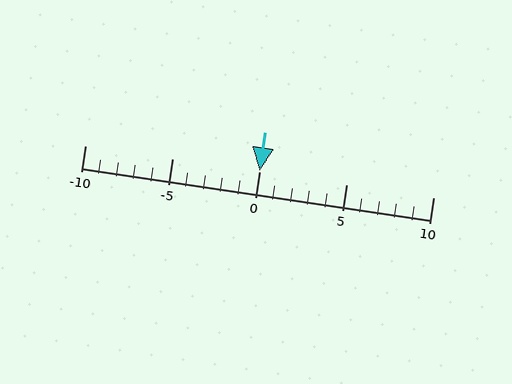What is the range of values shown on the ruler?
The ruler shows values from -10 to 10.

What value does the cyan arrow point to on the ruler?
The cyan arrow points to approximately 0.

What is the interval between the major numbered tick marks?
The major tick marks are spaced 5 units apart.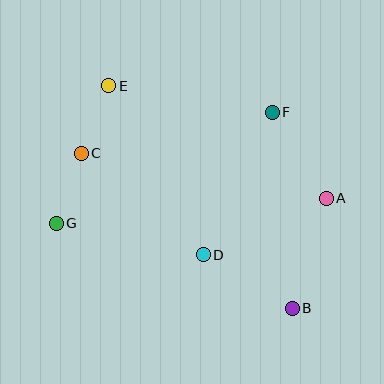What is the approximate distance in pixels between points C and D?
The distance between C and D is approximately 158 pixels.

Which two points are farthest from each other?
Points B and E are farthest from each other.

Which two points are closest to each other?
Points C and E are closest to each other.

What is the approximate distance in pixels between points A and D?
The distance between A and D is approximately 135 pixels.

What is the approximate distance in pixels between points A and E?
The distance between A and E is approximately 244 pixels.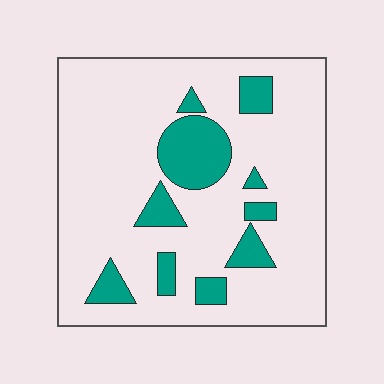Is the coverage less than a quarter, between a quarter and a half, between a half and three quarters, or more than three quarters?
Less than a quarter.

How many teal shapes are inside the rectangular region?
10.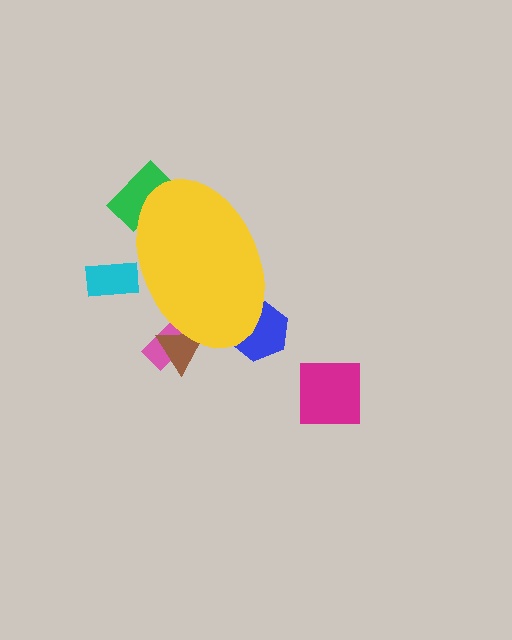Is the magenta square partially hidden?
No, the magenta square is fully visible.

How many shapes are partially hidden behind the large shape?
5 shapes are partially hidden.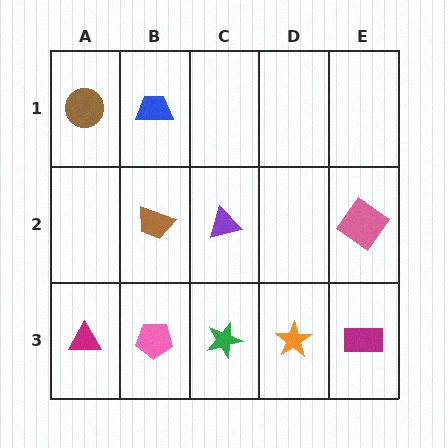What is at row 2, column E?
A pink diamond.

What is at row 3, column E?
A magenta rectangle.